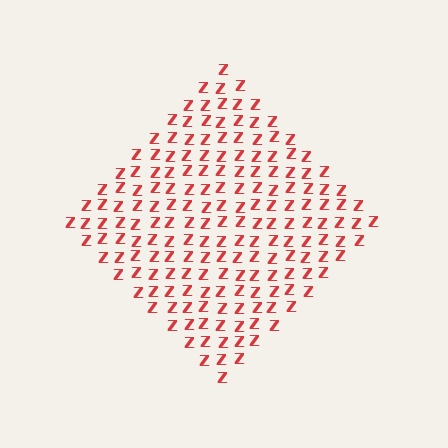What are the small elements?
The small elements are letter Z's.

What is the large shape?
The large shape is a diamond.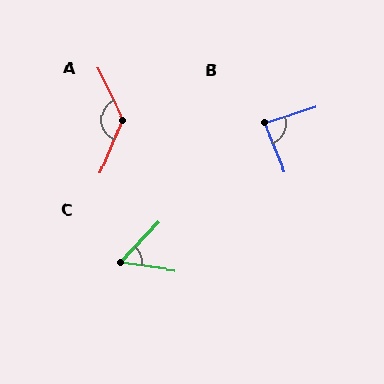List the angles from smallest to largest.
C (55°), B (85°), A (132°).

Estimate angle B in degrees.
Approximately 85 degrees.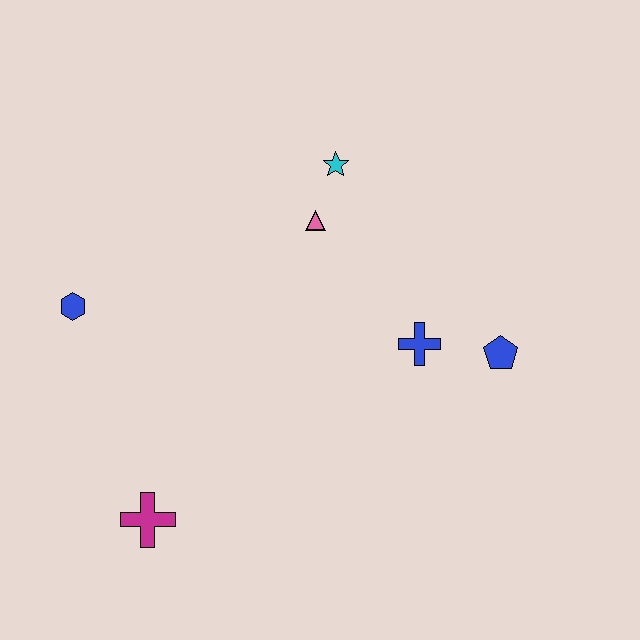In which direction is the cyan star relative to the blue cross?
The cyan star is above the blue cross.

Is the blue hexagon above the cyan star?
No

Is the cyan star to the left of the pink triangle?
No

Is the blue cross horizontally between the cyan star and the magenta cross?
No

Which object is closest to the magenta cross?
The blue hexagon is closest to the magenta cross.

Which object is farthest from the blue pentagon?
The blue hexagon is farthest from the blue pentagon.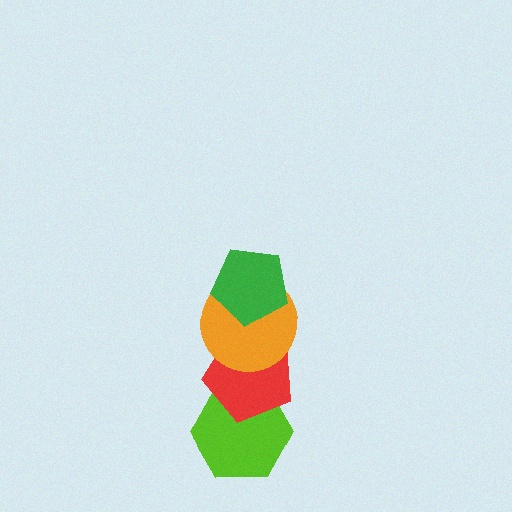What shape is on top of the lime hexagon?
The red pentagon is on top of the lime hexagon.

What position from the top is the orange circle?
The orange circle is 2nd from the top.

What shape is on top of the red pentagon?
The orange circle is on top of the red pentagon.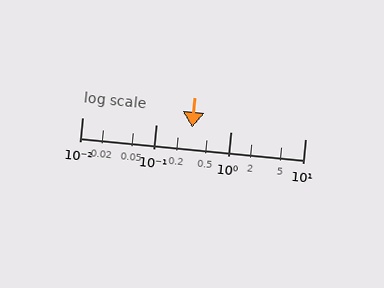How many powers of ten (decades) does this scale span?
The scale spans 3 decades, from 0.01 to 10.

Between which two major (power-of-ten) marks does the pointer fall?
The pointer is between 0.1 and 1.